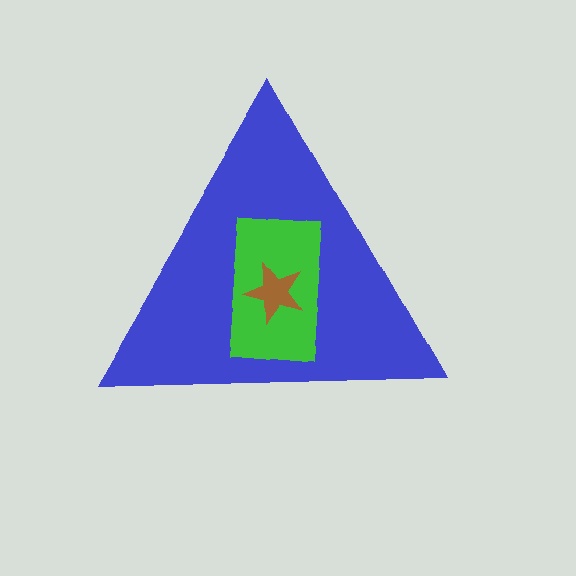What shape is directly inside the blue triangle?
The green rectangle.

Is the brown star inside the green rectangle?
Yes.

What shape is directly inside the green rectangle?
The brown star.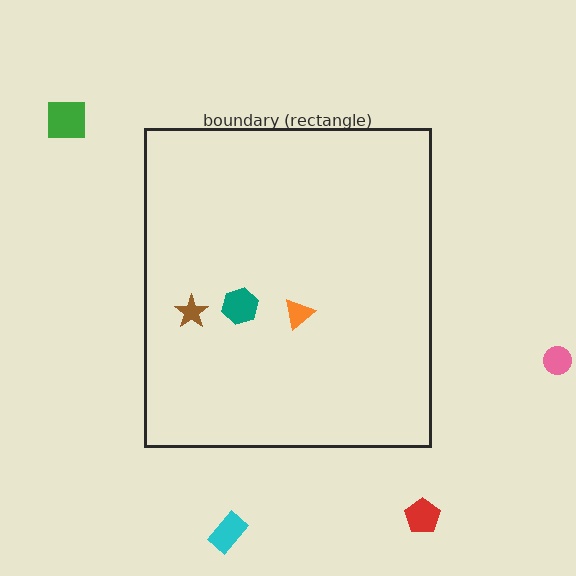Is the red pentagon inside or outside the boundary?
Outside.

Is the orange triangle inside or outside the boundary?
Inside.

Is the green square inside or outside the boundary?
Outside.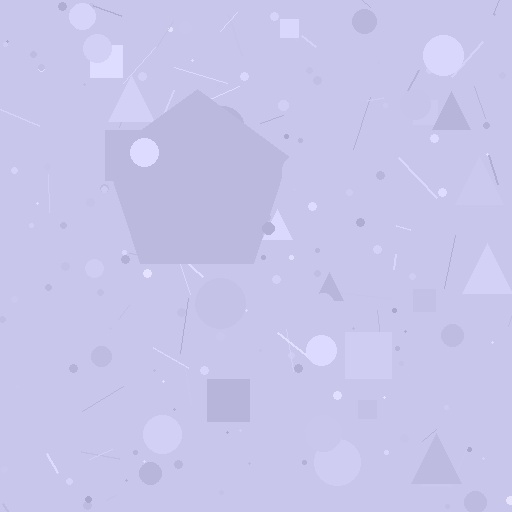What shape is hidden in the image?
A pentagon is hidden in the image.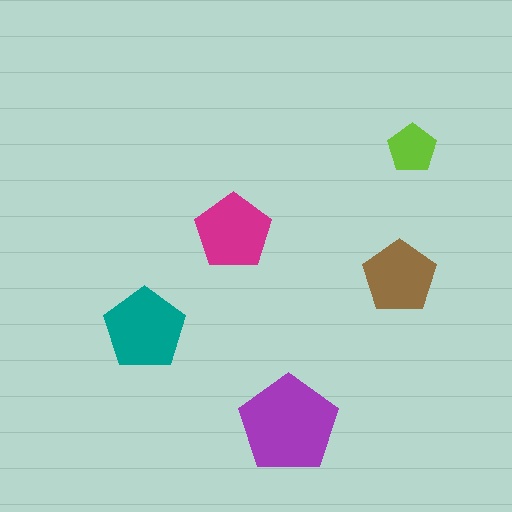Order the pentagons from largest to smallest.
the purple one, the teal one, the magenta one, the brown one, the lime one.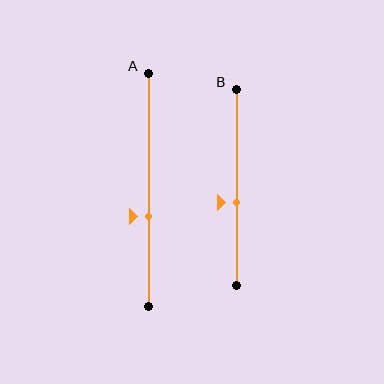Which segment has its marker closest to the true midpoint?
Segment B has its marker closest to the true midpoint.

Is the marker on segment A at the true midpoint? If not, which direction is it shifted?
No, the marker on segment A is shifted downward by about 12% of the segment length.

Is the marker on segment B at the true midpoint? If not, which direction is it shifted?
No, the marker on segment B is shifted downward by about 8% of the segment length.